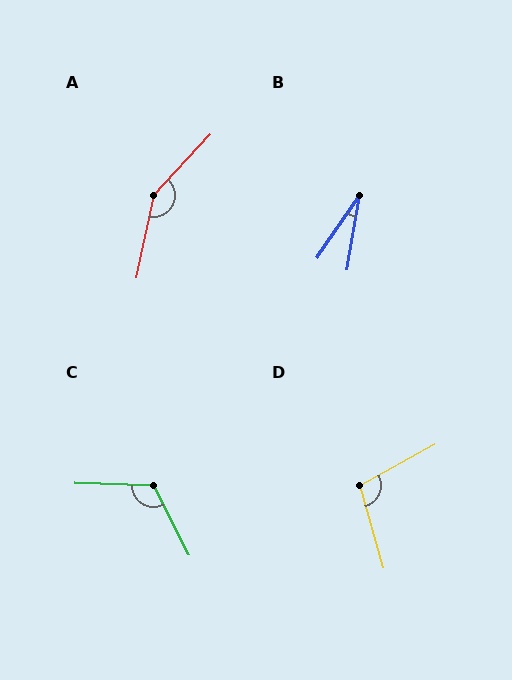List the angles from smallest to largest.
B (24°), D (103°), C (119°), A (149°).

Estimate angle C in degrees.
Approximately 119 degrees.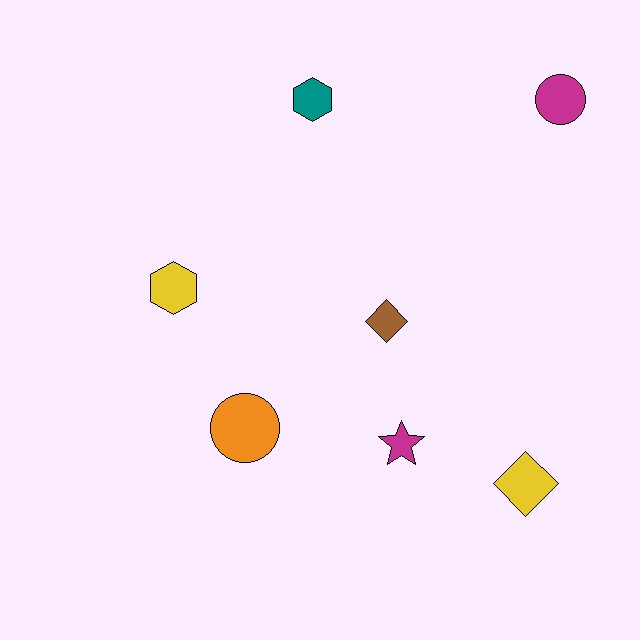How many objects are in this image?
There are 7 objects.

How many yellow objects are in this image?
There are 2 yellow objects.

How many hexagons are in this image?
There are 2 hexagons.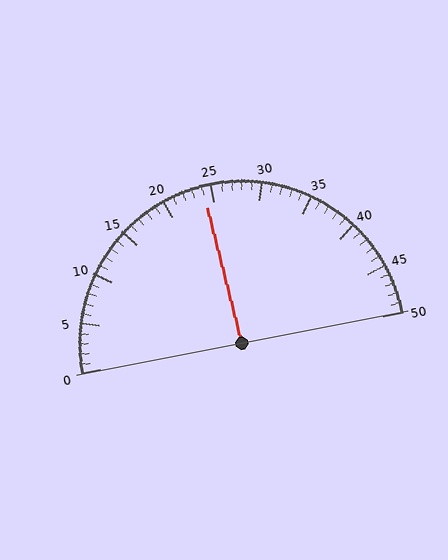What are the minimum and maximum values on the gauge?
The gauge ranges from 0 to 50.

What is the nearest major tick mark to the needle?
The nearest major tick mark is 25.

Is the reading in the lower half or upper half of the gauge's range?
The reading is in the lower half of the range (0 to 50).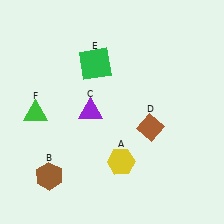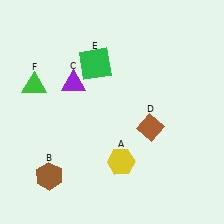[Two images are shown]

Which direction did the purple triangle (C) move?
The purple triangle (C) moved up.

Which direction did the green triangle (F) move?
The green triangle (F) moved up.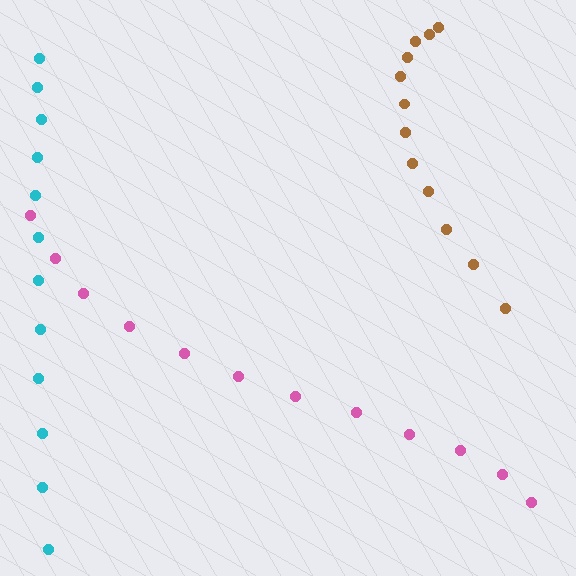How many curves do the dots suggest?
There are 3 distinct paths.